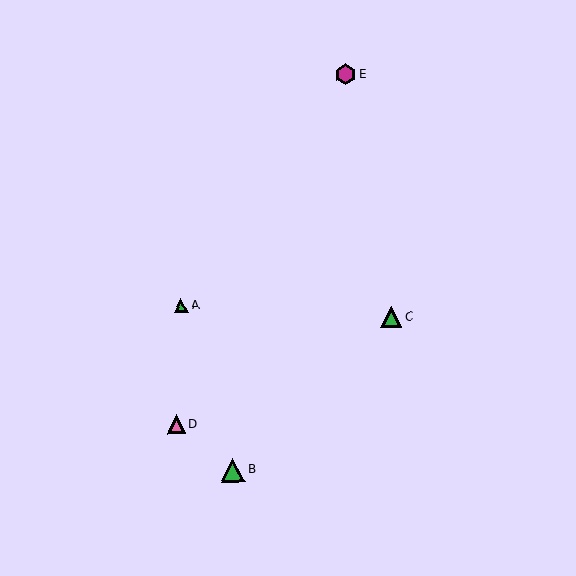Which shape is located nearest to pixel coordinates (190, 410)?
The pink triangle (labeled D) at (176, 424) is nearest to that location.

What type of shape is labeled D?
Shape D is a pink triangle.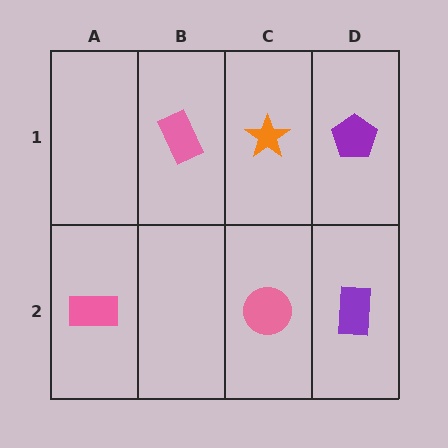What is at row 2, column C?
A pink circle.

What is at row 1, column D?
A purple pentagon.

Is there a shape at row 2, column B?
No, that cell is empty.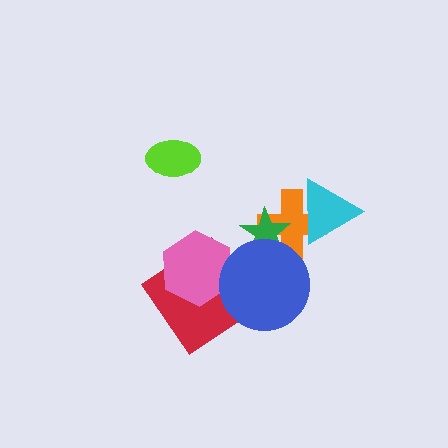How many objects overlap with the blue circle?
4 objects overlap with the blue circle.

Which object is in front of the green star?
The blue circle is in front of the green star.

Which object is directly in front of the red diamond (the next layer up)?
The pink hexagon is directly in front of the red diamond.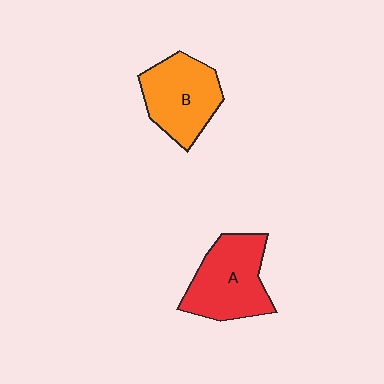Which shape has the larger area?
Shape A (red).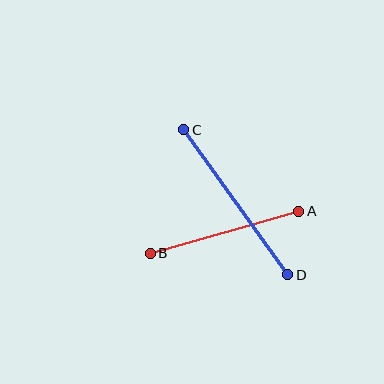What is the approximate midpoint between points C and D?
The midpoint is at approximately (236, 202) pixels.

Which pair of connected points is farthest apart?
Points C and D are farthest apart.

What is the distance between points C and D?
The distance is approximately 178 pixels.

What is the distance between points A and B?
The distance is approximately 154 pixels.